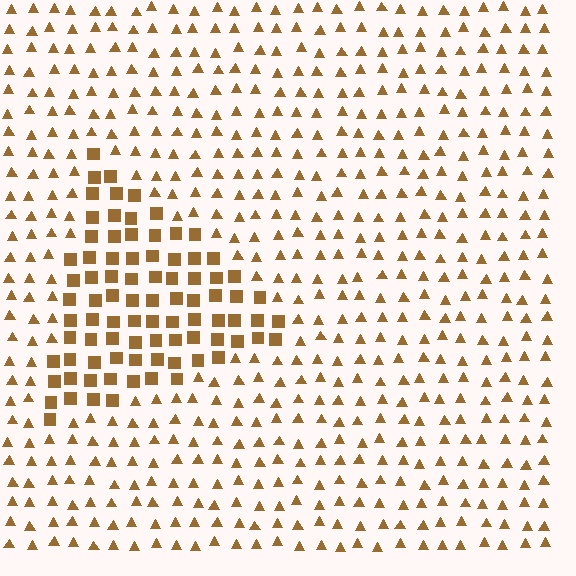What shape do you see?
I see a triangle.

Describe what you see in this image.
The image is filled with small brown elements arranged in a uniform grid. A triangle-shaped region contains squares, while the surrounding area contains triangles. The boundary is defined purely by the change in element shape.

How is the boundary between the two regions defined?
The boundary is defined by a change in element shape: squares inside vs. triangles outside. All elements share the same color and spacing.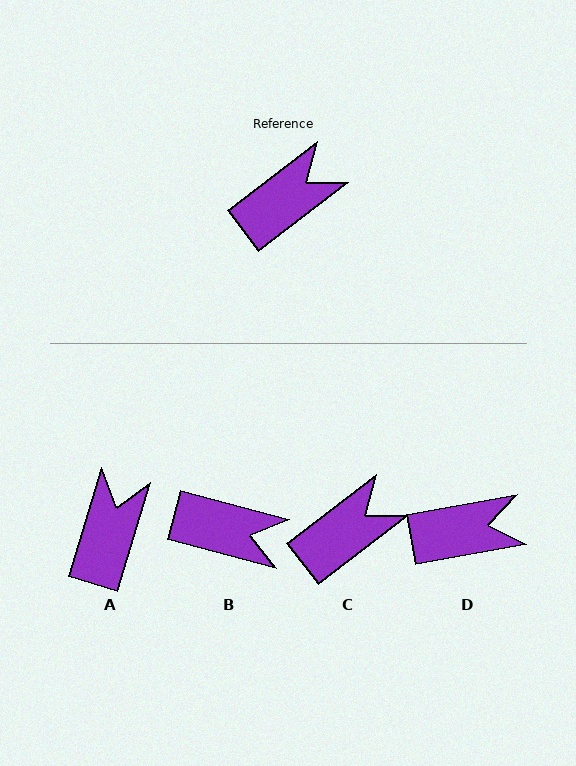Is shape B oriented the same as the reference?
No, it is off by about 52 degrees.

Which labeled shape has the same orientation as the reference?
C.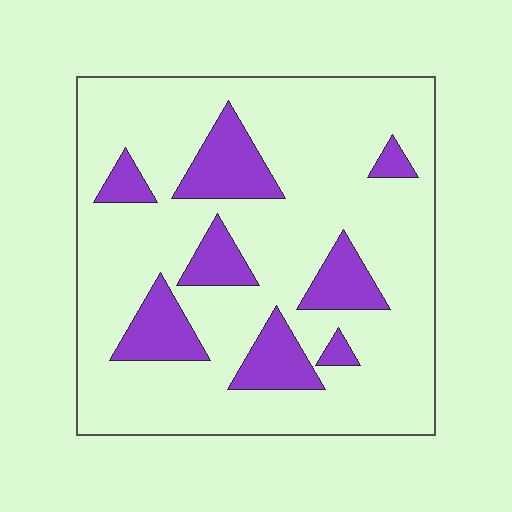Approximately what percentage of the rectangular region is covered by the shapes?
Approximately 20%.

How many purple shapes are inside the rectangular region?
8.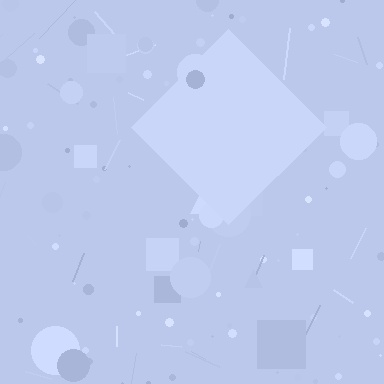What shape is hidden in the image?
A diamond is hidden in the image.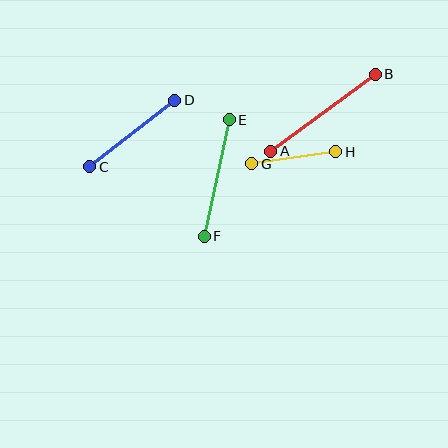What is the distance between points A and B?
The distance is approximately 130 pixels.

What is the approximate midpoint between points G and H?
The midpoint is at approximately (294, 158) pixels.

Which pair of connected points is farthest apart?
Points A and B are farthest apart.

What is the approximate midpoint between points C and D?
The midpoint is at approximately (132, 133) pixels.